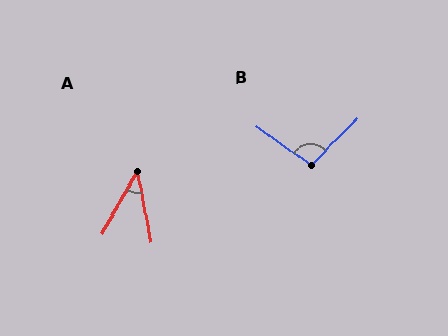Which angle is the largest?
B, at approximately 98 degrees.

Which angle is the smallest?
A, at approximately 41 degrees.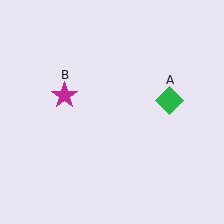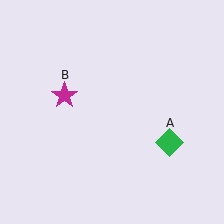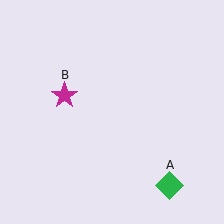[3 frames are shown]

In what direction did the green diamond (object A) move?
The green diamond (object A) moved down.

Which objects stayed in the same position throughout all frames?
Magenta star (object B) remained stationary.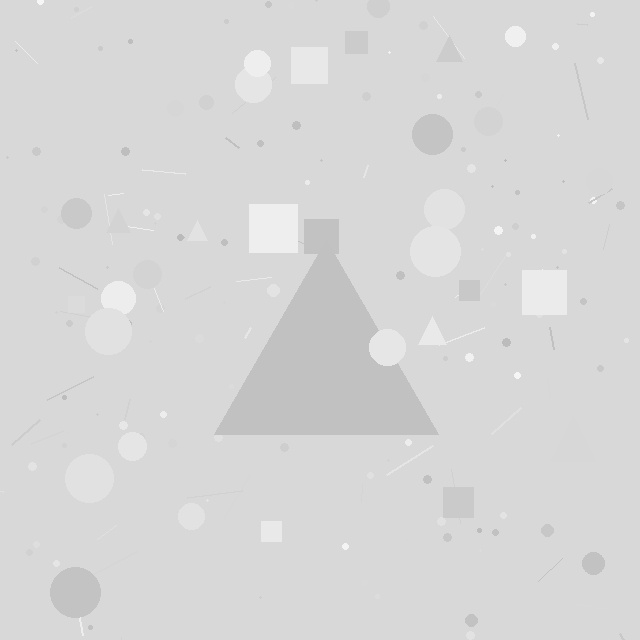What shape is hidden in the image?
A triangle is hidden in the image.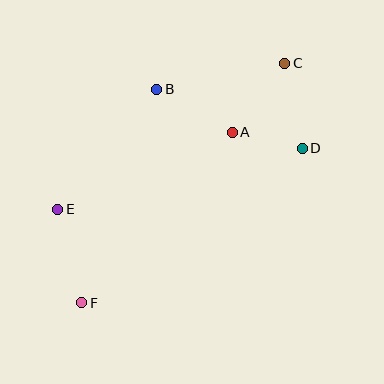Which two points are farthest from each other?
Points C and F are farthest from each other.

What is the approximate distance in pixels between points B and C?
The distance between B and C is approximately 130 pixels.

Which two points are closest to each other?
Points A and D are closest to each other.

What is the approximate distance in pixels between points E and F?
The distance between E and F is approximately 97 pixels.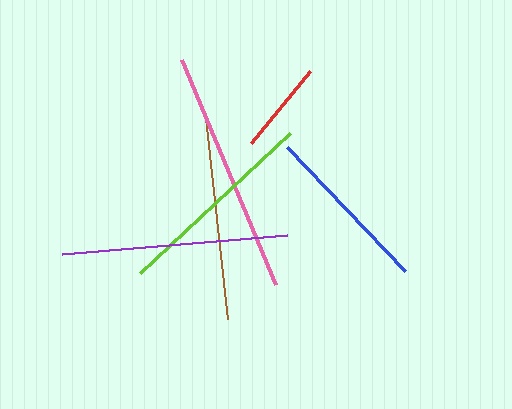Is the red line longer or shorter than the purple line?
The purple line is longer than the red line.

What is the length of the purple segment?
The purple segment is approximately 225 pixels long.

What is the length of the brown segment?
The brown segment is approximately 203 pixels long.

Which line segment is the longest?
The pink line is the longest at approximately 244 pixels.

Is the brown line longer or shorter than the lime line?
The lime line is longer than the brown line.